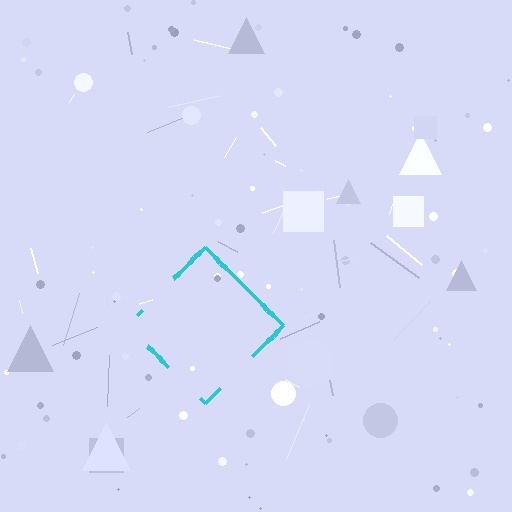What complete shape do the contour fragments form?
The contour fragments form a diamond.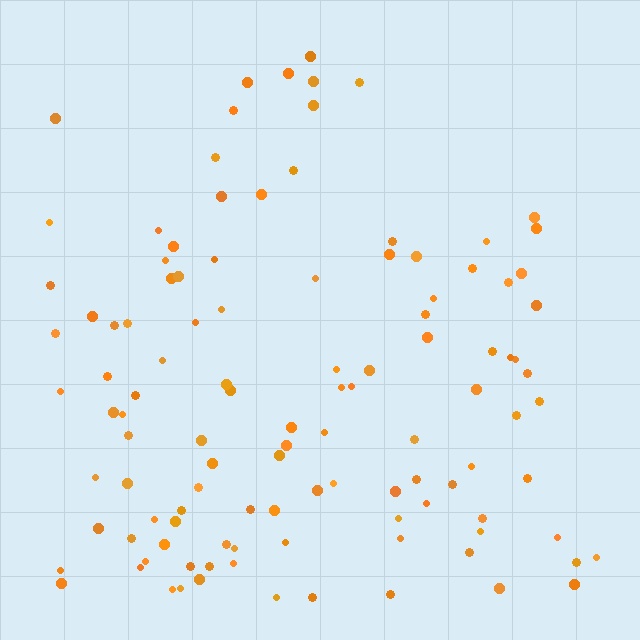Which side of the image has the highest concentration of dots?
The bottom.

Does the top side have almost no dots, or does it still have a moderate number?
Still a moderate number, just noticeably fewer than the bottom.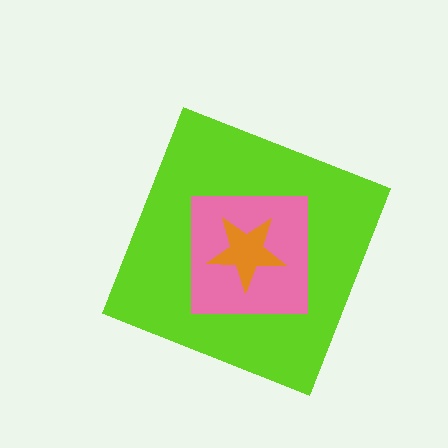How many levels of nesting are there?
3.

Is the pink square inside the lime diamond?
Yes.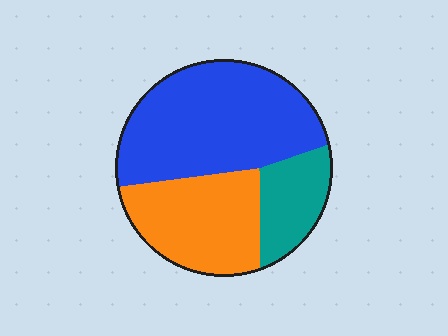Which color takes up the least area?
Teal, at roughly 15%.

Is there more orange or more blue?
Blue.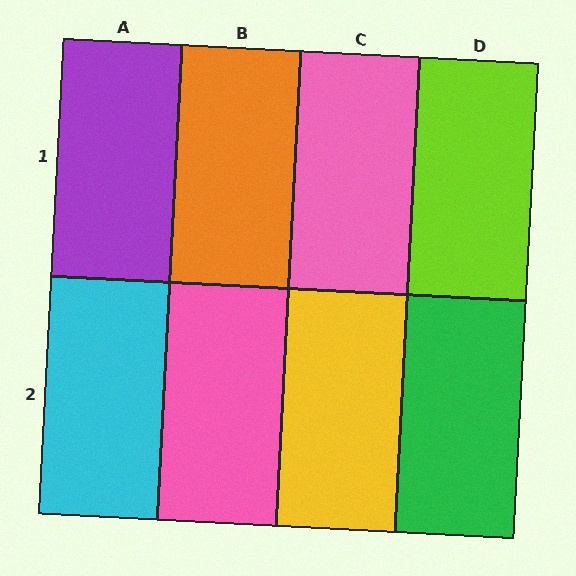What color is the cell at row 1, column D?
Lime.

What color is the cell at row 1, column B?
Orange.